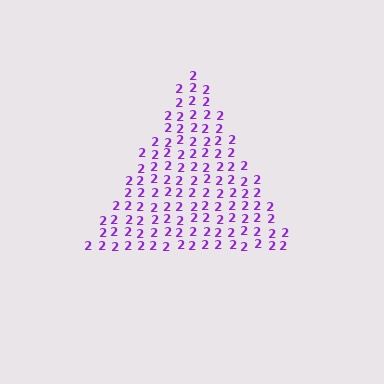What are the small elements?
The small elements are digit 2's.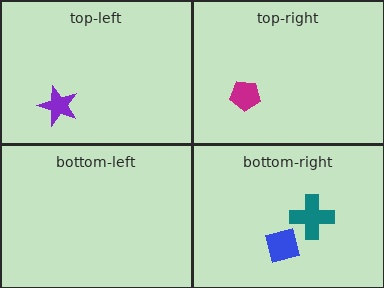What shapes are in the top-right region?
The magenta pentagon.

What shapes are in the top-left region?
The purple star.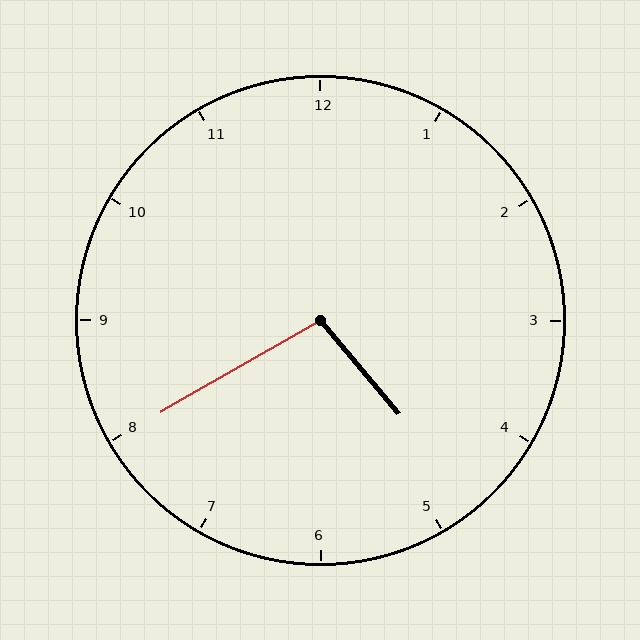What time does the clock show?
4:40.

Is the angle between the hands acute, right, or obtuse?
It is obtuse.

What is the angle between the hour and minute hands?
Approximately 100 degrees.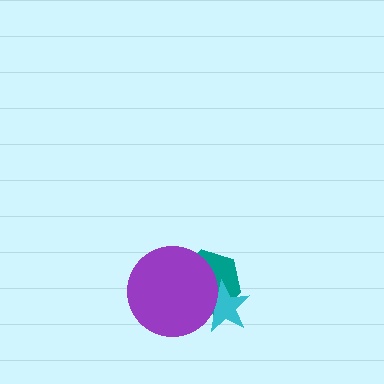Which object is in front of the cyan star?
The purple circle is in front of the cyan star.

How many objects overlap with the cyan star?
2 objects overlap with the cyan star.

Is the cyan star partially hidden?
Yes, it is partially covered by another shape.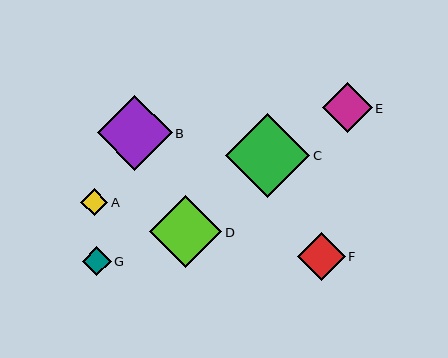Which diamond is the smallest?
Diamond A is the smallest with a size of approximately 27 pixels.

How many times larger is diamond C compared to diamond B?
Diamond C is approximately 1.1 times the size of diamond B.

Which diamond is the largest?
Diamond C is the largest with a size of approximately 84 pixels.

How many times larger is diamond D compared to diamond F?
Diamond D is approximately 1.5 times the size of diamond F.